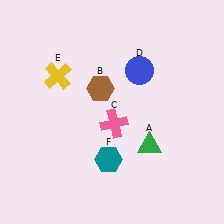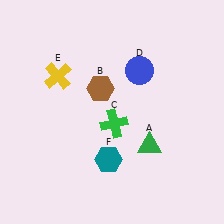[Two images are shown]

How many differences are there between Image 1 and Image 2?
There is 1 difference between the two images.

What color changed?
The cross (C) changed from pink in Image 1 to green in Image 2.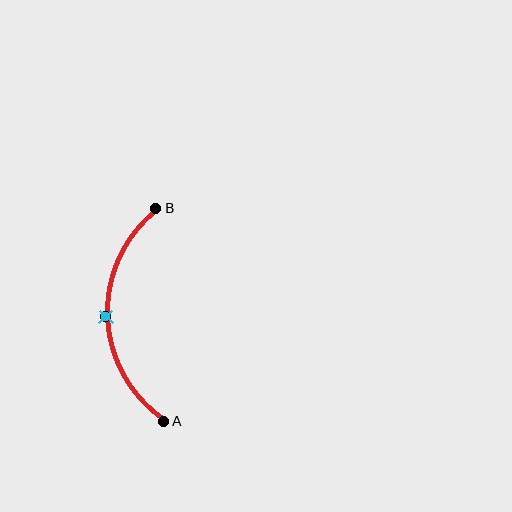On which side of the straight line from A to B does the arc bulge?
The arc bulges to the left of the straight line connecting A and B.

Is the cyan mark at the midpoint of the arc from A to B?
Yes. The cyan mark lies on the arc at equal arc-length from both A and B — it is the arc midpoint.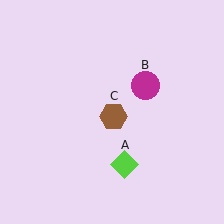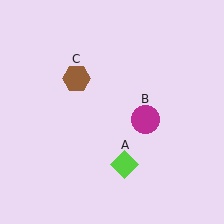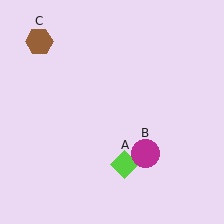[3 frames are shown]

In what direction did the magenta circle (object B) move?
The magenta circle (object B) moved down.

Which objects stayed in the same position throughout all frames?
Lime diamond (object A) remained stationary.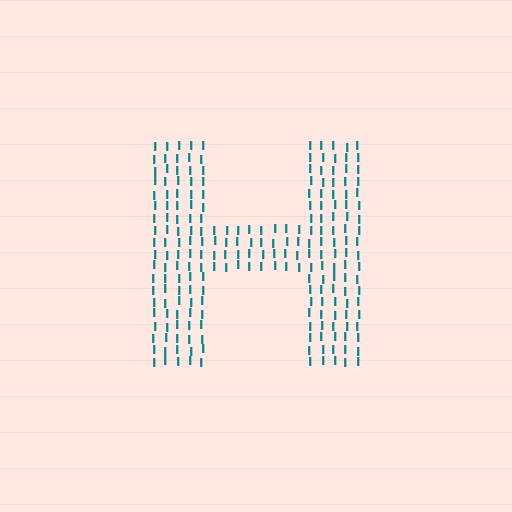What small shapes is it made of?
It is made of small letter I's.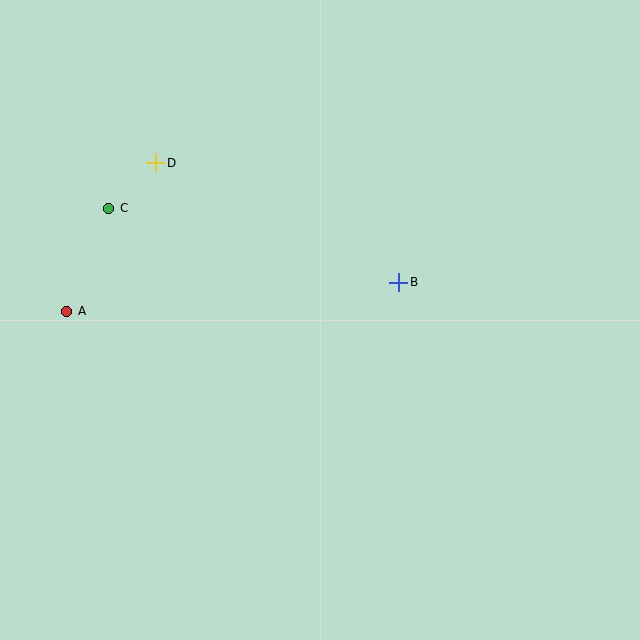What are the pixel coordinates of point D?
Point D is at (156, 163).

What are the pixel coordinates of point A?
Point A is at (67, 311).